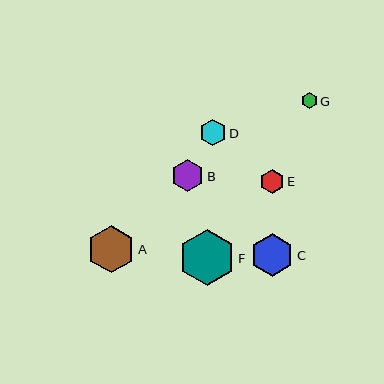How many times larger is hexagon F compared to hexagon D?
Hexagon F is approximately 2.1 times the size of hexagon D.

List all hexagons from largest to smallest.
From largest to smallest: F, A, C, B, D, E, G.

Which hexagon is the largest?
Hexagon F is the largest with a size of approximately 56 pixels.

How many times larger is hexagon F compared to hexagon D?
Hexagon F is approximately 2.1 times the size of hexagon D.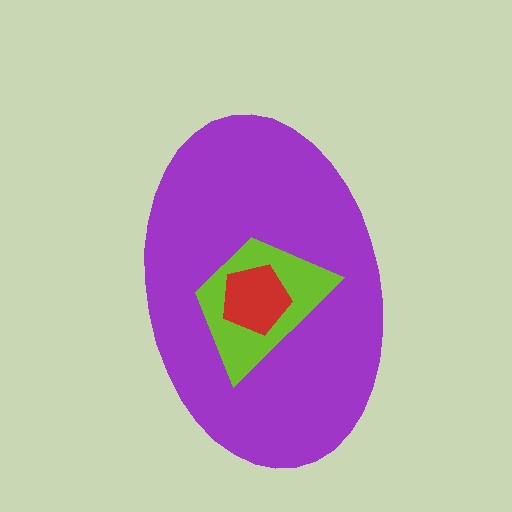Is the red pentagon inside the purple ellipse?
Yes.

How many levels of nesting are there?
3.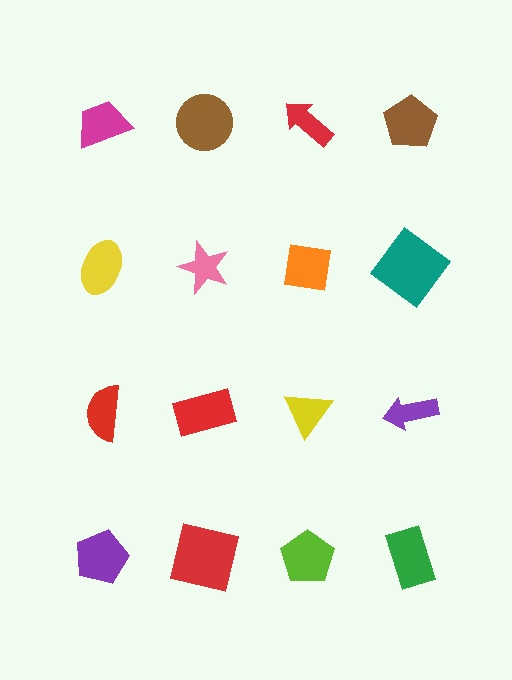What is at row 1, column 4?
A brown pentagon.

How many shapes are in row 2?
4 shapes.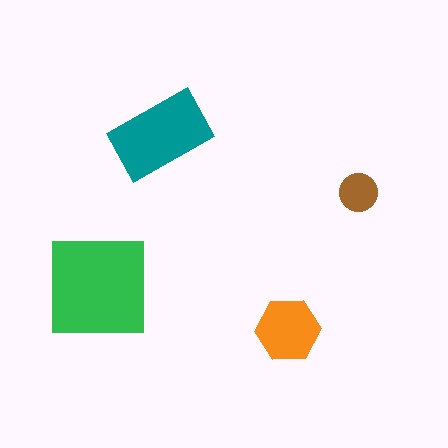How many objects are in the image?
There are 4 objects in the image.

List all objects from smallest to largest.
The brown circle, the orange hexagon, the teal rectangle, the green square.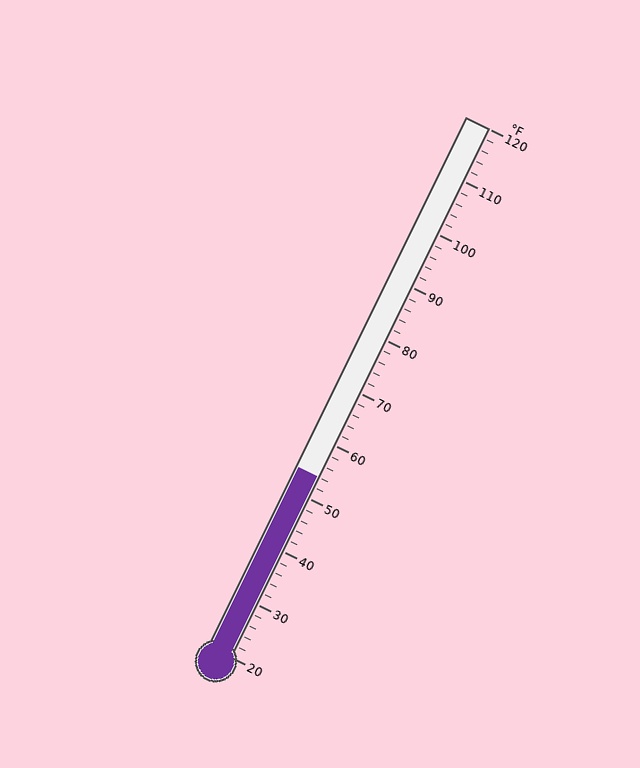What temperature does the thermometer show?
The thermometer shows approximately 54°F.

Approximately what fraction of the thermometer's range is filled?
The thermometer is filled to approximately 35% of its range.